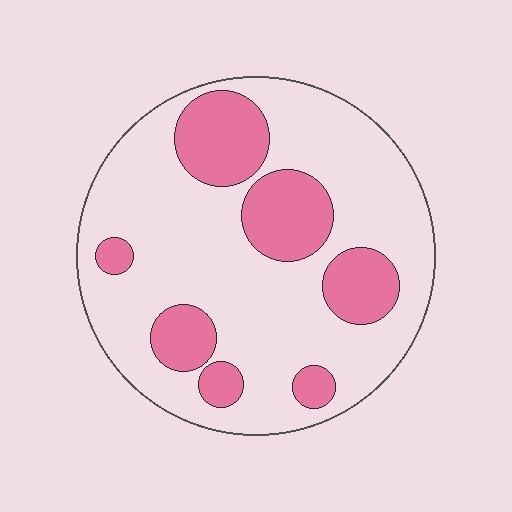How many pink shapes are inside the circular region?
7.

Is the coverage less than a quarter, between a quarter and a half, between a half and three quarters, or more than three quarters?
Between a quarter and a half.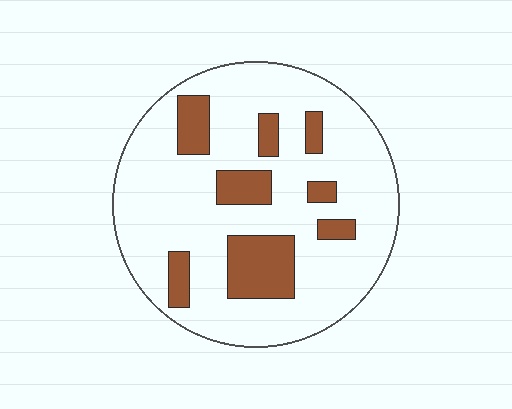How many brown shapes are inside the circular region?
8.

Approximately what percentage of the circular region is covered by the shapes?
Approximately 20%.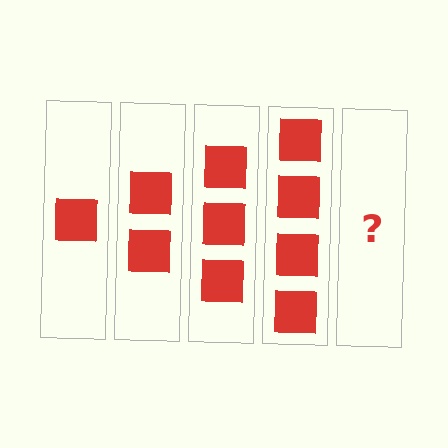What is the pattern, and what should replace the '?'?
The pattern is that each step adds one more square. The '?' should be 5 squares.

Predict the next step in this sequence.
The next step is 5 squares.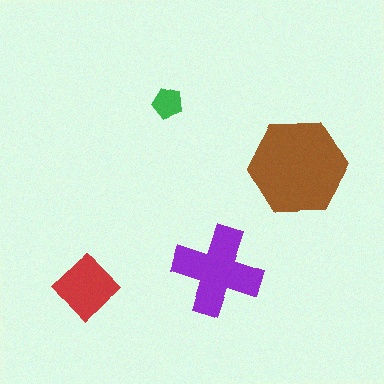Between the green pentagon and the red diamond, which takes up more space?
The red diamond.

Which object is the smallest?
The green pentagon.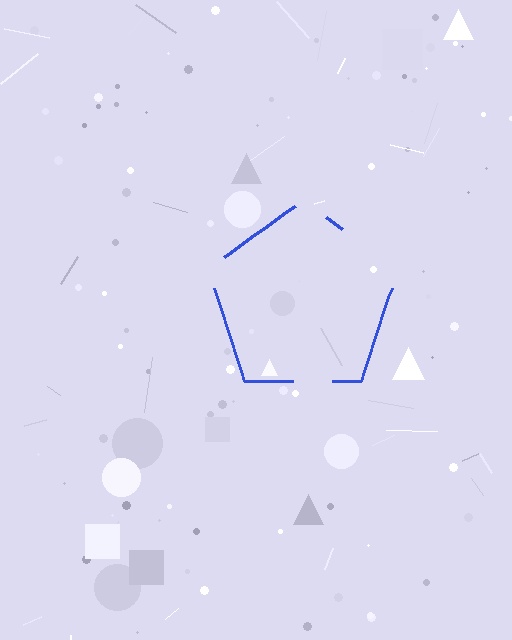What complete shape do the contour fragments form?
The contour fragments form a pentagon.